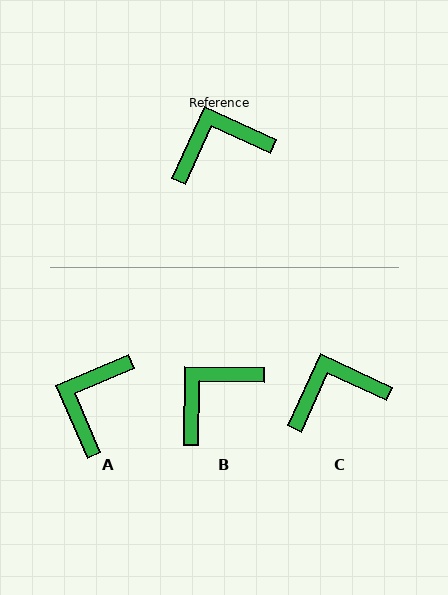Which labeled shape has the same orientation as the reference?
C.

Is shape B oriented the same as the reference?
No, it is off by about 24 degrees.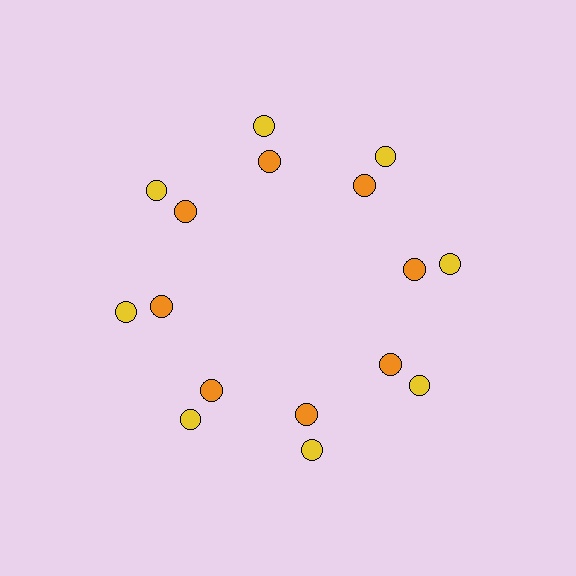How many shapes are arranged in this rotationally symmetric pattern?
There are 16 shapes, arranged in 8 groups of 2.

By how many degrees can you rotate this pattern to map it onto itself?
The pattern maps onto itself every 45 degrees of rotation.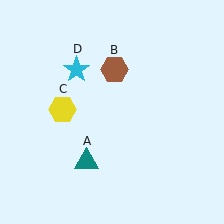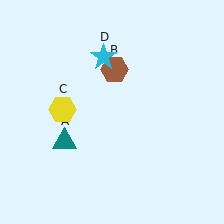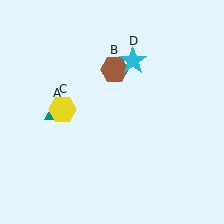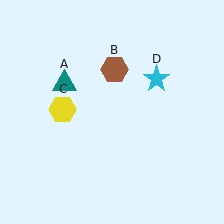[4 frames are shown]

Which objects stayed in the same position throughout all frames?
Brown hexagon (object B) and yellow hexagon (object C) remained stationary.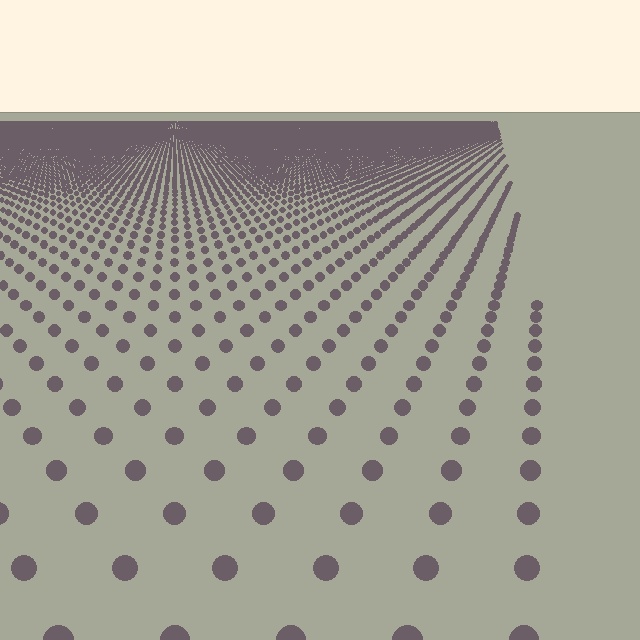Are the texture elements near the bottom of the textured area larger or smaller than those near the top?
Larger. Near the bottom, elements are closer to the viewer and appear at a bigger on-screen size.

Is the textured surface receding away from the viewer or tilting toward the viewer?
The surface is receding away from the viewer. Texture elements get smaller and denser toward the top.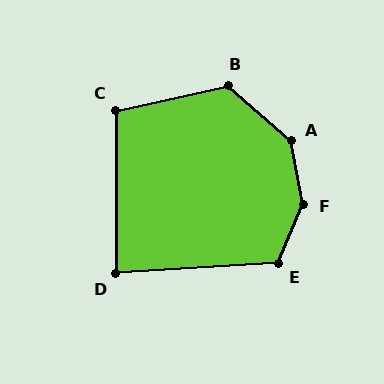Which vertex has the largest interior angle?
F, at approximately 146 degrees.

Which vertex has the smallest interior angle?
D, at approximately 86 degrees.